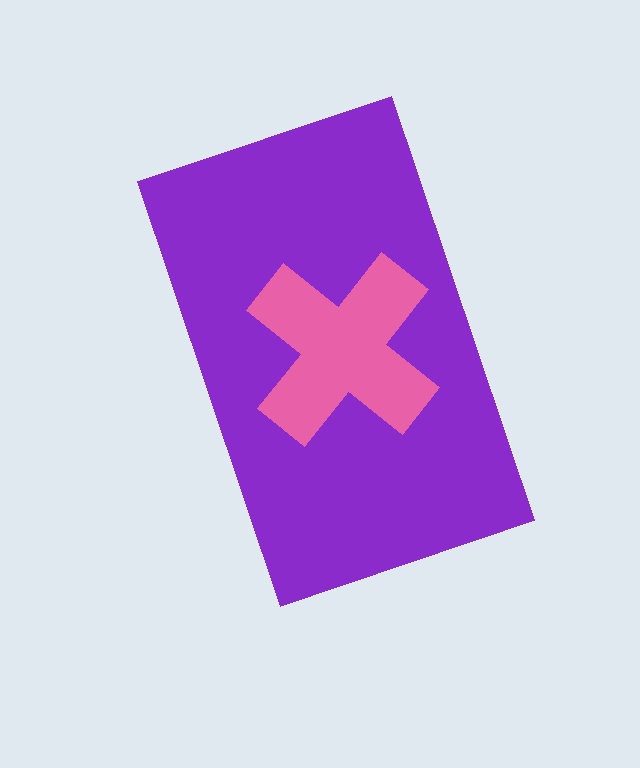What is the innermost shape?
The pink cross.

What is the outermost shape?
The purple rectangle.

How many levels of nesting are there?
2.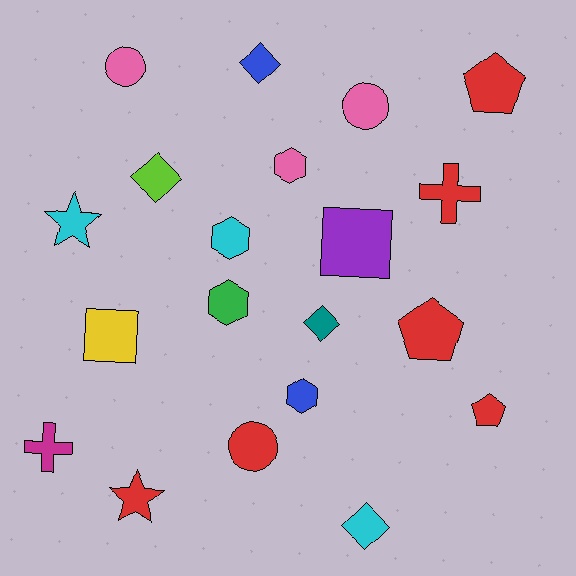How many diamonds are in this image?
There are 4 diamonds.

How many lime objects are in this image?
There is 1 lime object.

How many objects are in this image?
There are 20 objects.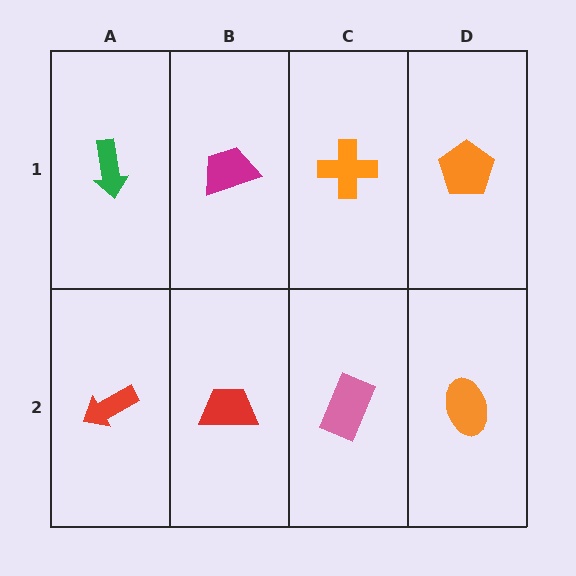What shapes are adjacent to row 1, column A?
A red arrow (row 2, column A), a magenta trapezoid (row 1, column B).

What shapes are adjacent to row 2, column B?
A magenta trapezoid (row 1, column B), a red arrow (row 2, column A), a pink rectangle (row 2, column C).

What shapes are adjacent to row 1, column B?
A red trapezoid (row 2, column B), a green arrow (row 1, column A), an orange cross (row 1, column C).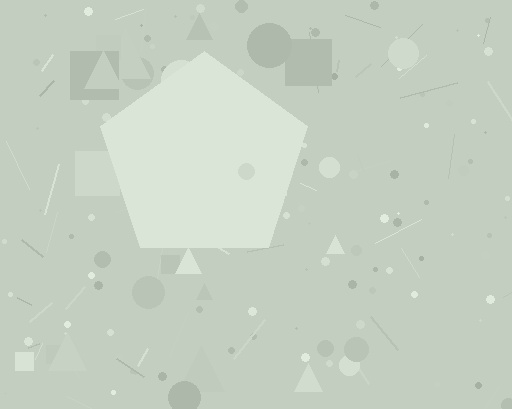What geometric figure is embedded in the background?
A pentagon is embedded in the background.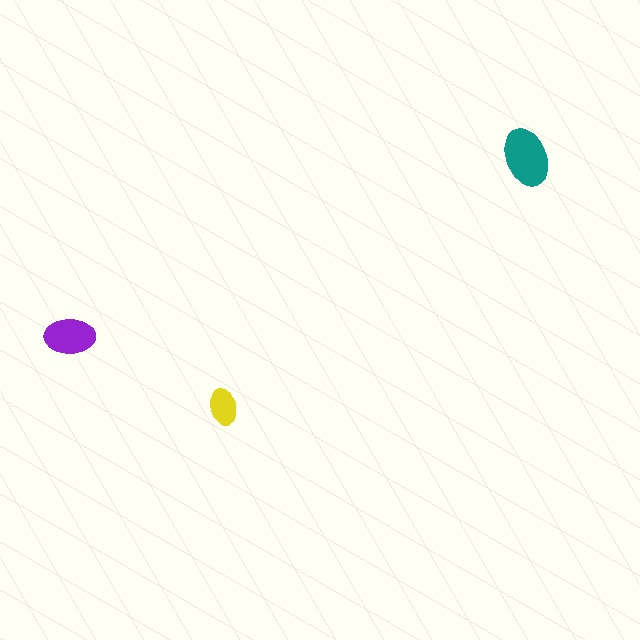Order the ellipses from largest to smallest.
the teal one, the purple one, the yellow one.